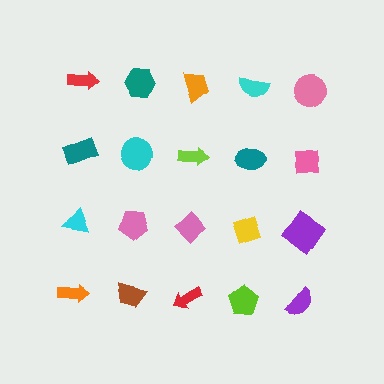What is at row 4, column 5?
A purple semicircle.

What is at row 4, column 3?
A red arrow.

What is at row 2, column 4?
A teal ellipse.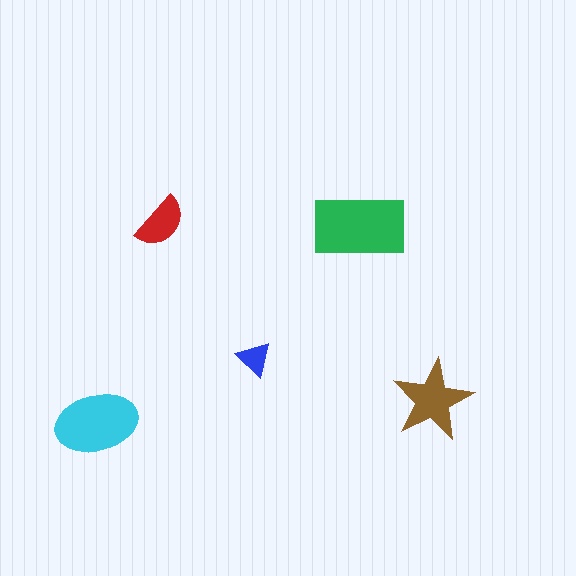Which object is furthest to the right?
The brown star is rightmost.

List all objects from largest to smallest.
The green rectangle, the cyan ellipse, the brown star, the red semicircle, the blue triangle.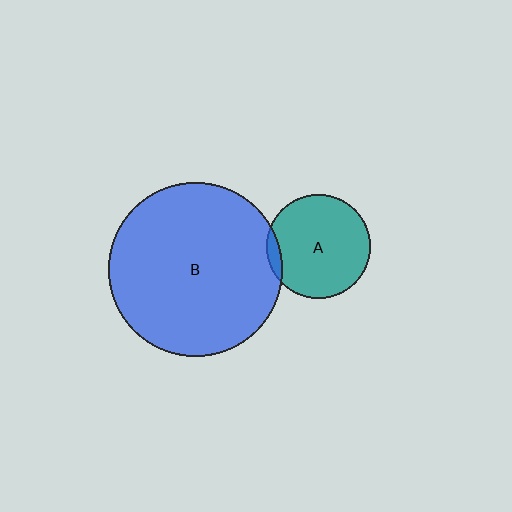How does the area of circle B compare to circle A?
Approximately 2.8 times.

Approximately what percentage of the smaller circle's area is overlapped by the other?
Approximately 5%.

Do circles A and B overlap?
Yes.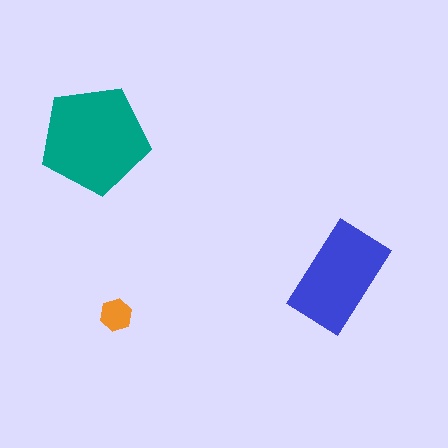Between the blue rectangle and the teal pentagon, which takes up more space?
The teal pentagon.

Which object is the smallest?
The orange hexagon.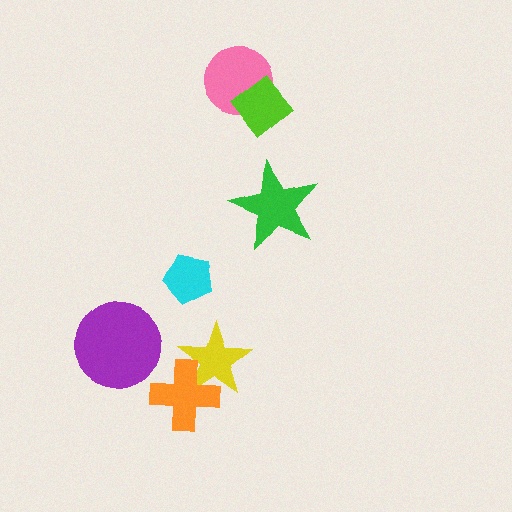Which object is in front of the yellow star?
The orange cross is in front of the yellow star.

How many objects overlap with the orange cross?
1 object overlaps with the orange cross.